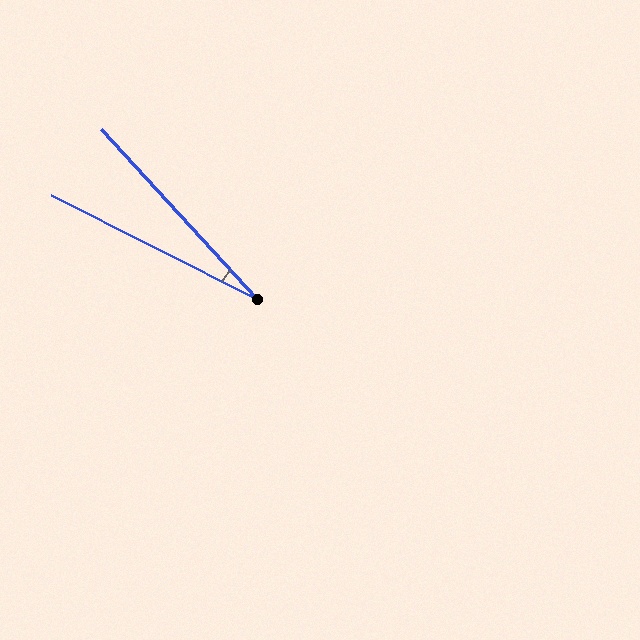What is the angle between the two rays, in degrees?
Approximately 20 degrees.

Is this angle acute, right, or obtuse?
It is acute.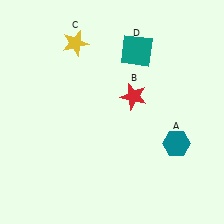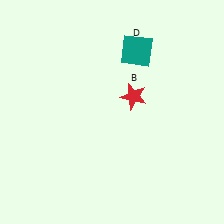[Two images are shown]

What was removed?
The teal hexagon (A), the yellow star (C) were removed in Image 2.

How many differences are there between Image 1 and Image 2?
There are 2 differences between the two images.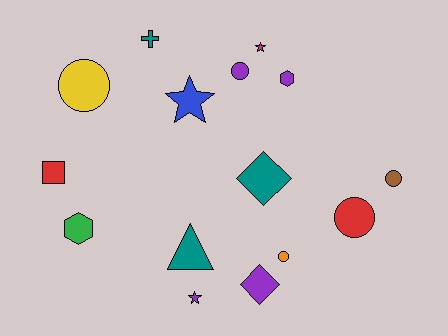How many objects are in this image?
There are 15 objects.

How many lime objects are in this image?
There are no lime objects.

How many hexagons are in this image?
There are 2 hexagons.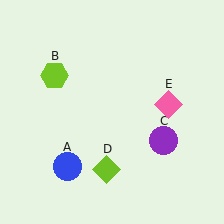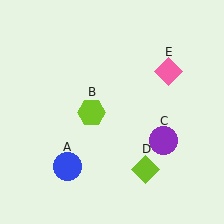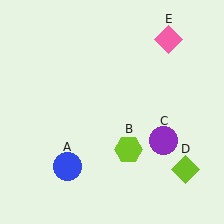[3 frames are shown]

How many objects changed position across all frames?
3 objects changed position: lime hexagon (object B), lime diamond (object D), pink diamond (object E).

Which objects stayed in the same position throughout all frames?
Blue circle (object A) and purple circle (object C) remained stationary.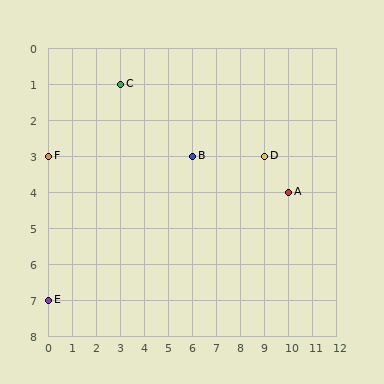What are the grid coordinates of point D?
Point D is at grid coordinates (9, 3).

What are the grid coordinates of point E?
Point E is at grid coordinates (0, 7).